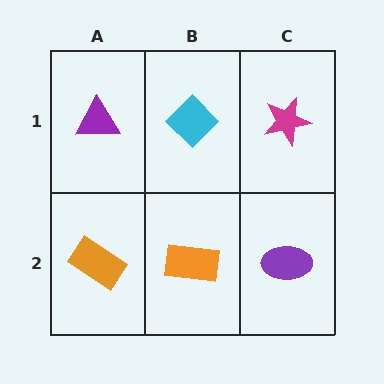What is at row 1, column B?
A cyan diamond.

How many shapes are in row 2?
3 shapes.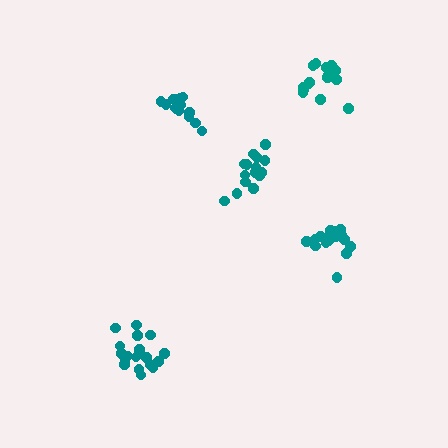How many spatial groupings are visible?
There are 5 spatial groupings.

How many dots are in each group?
Group 1: 15 dots, Group 2: 16 dots, Group 3: 20 dots, Group 4: 19 dots, Group 5: 15 dots (85 total).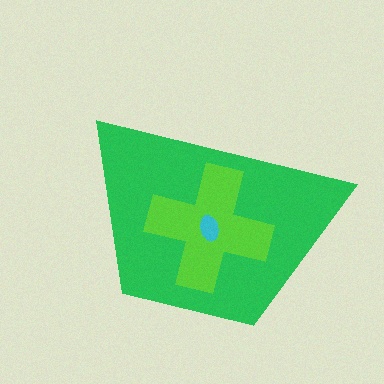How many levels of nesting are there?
3.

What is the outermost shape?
The green trapezoid.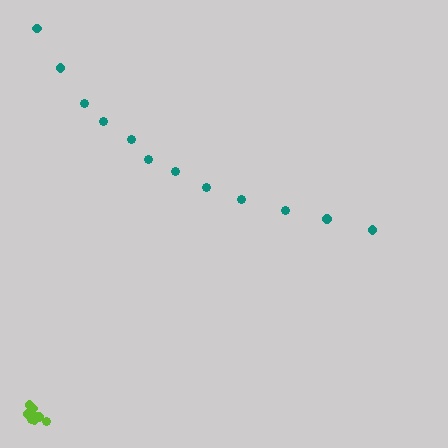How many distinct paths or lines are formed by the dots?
There are 2 distinct paths.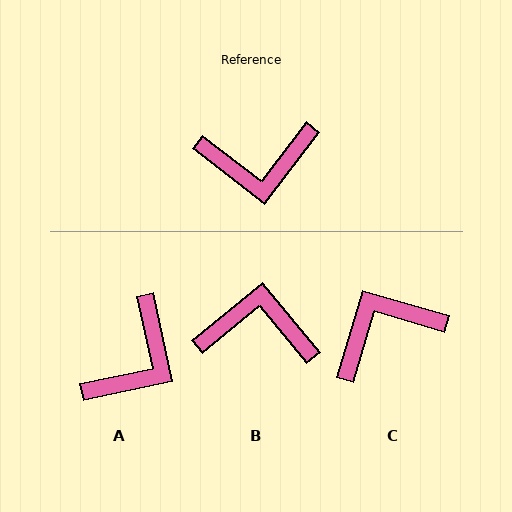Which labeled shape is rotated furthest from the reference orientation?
B, about 167 degrees away.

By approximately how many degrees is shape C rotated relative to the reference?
Approximately 159 degrees clockwise.